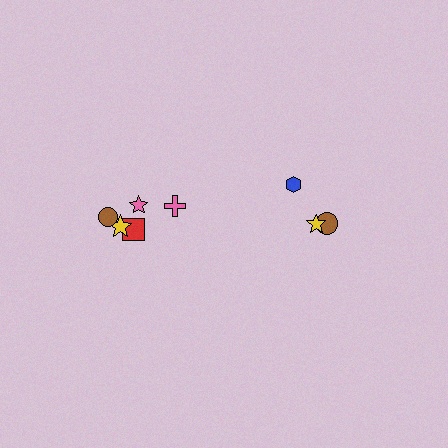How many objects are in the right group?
There are 3 objects.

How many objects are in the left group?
There are 5 objects.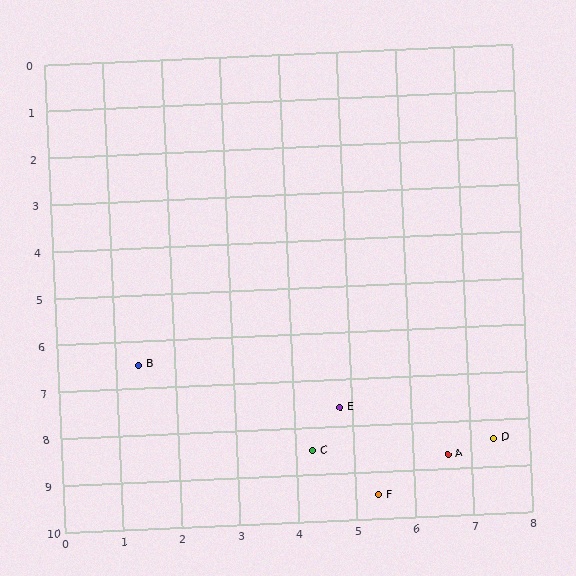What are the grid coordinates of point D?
Point D is at approximately (7.4, 8.4).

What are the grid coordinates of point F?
Point F is at approximately (5.4, 9.5).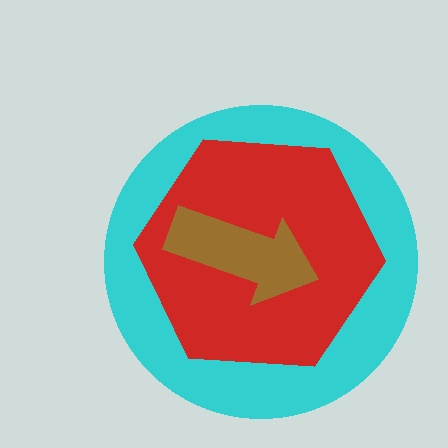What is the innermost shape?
The brown arrow.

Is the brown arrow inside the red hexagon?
Yes.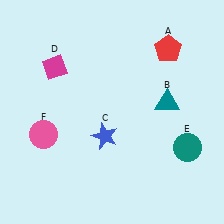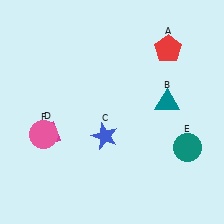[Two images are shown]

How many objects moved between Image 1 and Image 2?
1 object moved between the two images.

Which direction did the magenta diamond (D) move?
The magenta diamond (D) moved down.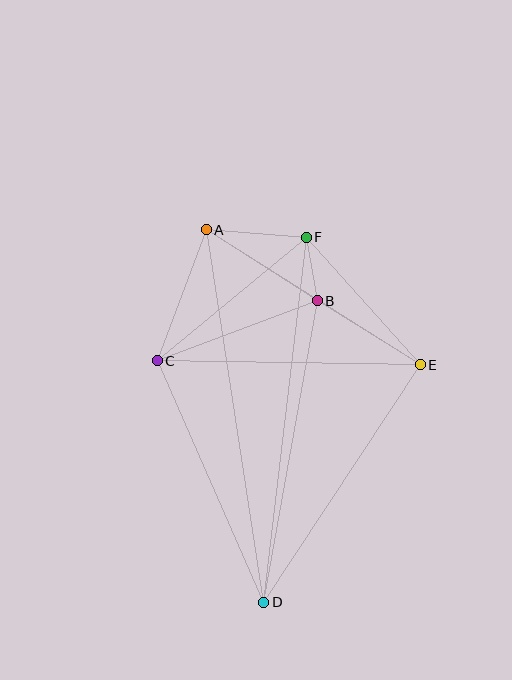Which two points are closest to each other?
Points B and F are closest to each other.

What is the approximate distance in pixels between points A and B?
The distance between A and B is approximately 132 pixels.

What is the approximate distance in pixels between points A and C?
The distance between A and C is approximately 140 pixels.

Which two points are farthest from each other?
Points A and D are farthest from each other.